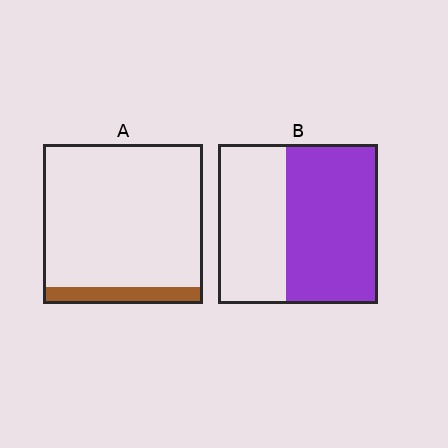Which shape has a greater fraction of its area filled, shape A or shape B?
Shape B.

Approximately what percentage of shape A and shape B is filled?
A is approximately 10% and B is approximately 55%.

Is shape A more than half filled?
No.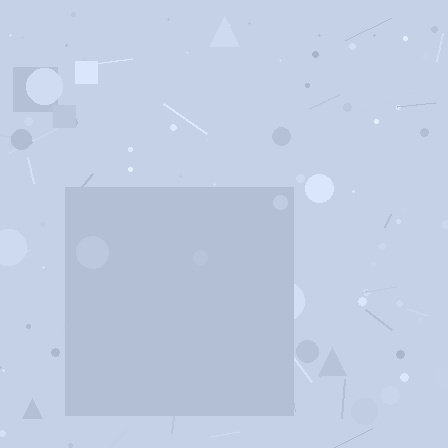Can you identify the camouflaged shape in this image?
The camouflaged shape is a square.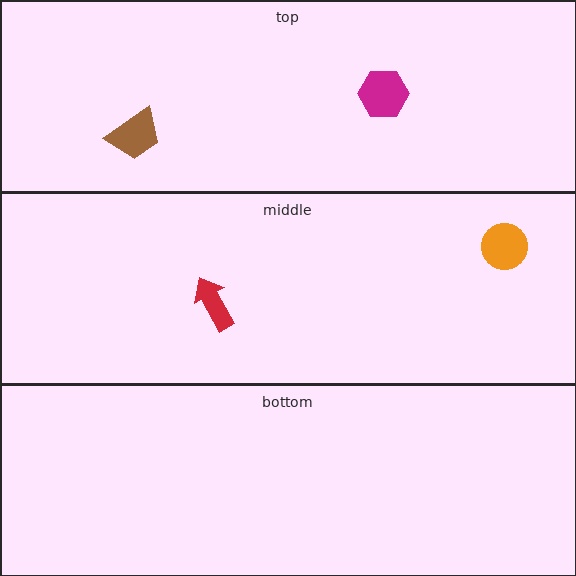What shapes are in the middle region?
The red arrow, the orange circle.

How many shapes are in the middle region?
2.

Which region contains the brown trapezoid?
The top region.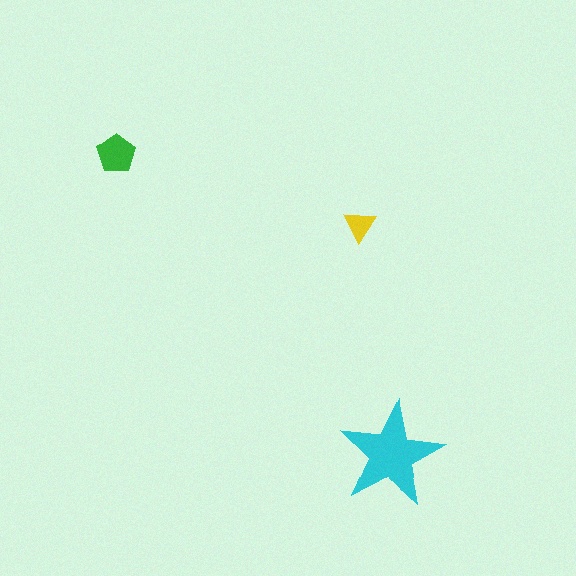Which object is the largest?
The cyan star.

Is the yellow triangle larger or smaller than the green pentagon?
Smaller.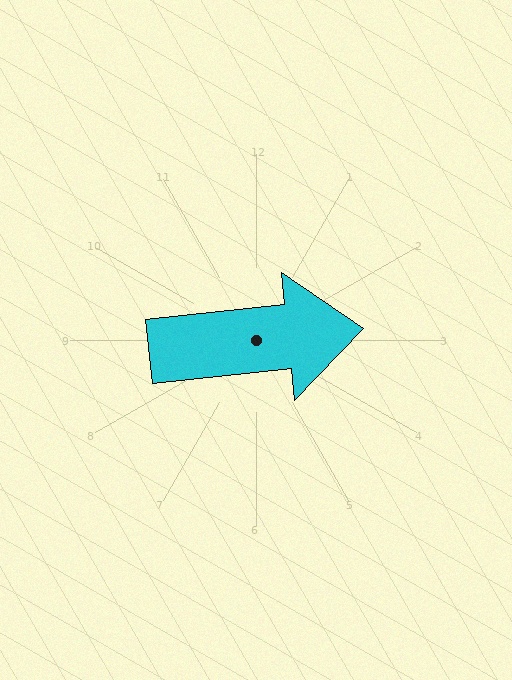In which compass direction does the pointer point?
East.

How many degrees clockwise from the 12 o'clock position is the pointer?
Approximately 84 degrees.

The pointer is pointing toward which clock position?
Roughly 3 o'clock.